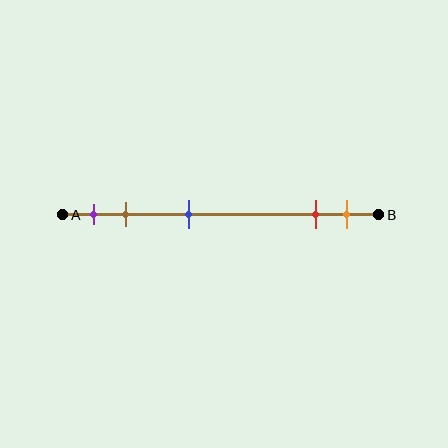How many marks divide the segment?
There are 5 marks dividing the segment.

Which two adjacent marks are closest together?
The red and orange marks are the closest adjacent pair.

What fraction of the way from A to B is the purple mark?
The purple mark is approximately 10% (0.1) of the way from A to B.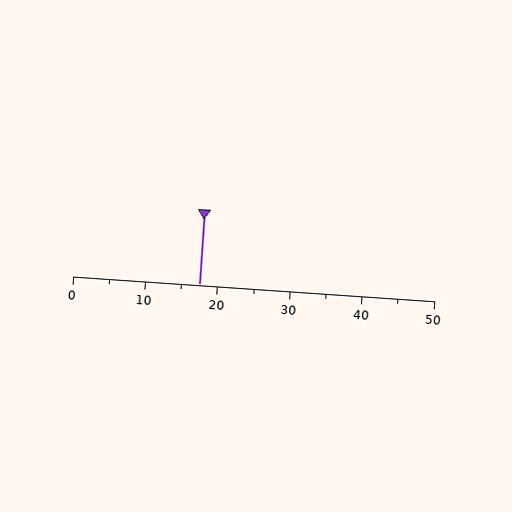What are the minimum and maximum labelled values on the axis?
The axis runs from 0 to 50.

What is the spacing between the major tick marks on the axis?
The major ticks are spaced 10 apart.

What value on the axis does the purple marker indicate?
The marker indicates approximately 17.5.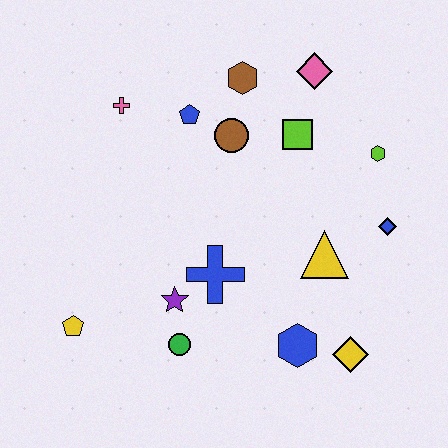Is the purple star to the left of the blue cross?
Yes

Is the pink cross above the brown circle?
Yes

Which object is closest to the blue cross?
The purple star is closest to the blue cross.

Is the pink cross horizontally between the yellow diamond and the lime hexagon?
No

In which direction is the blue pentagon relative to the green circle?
The blue pentagon is above the green circle.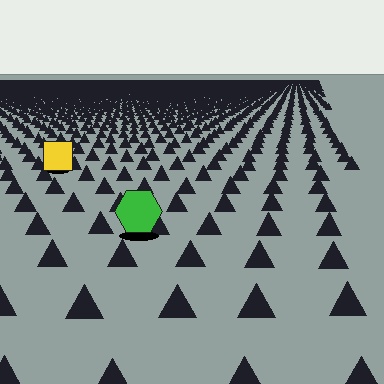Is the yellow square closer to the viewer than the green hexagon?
No. The green hexagon is closer — you can tell from the texture gradient: the ground texture is coarser near it.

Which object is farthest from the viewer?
The yellow square is farthest from the viewer. It appears smaller and the ground texture around it is denser.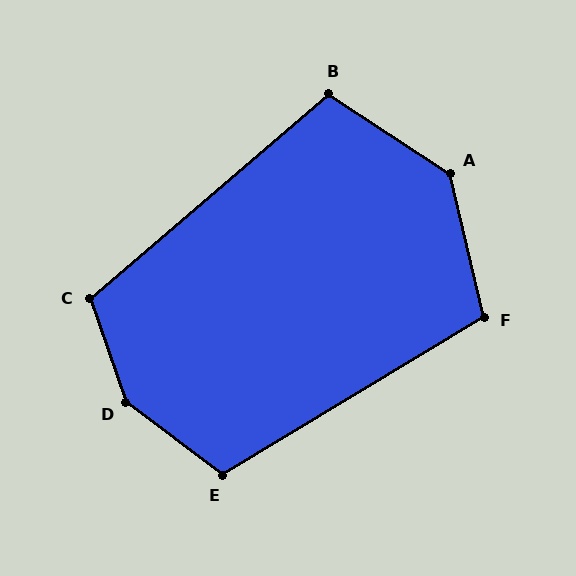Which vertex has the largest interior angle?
D, at approximately 146 degrees.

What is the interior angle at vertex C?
Approximately 112 degrees (obtuse).